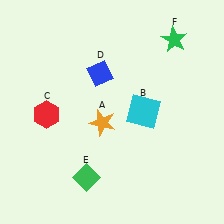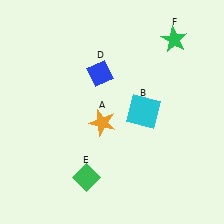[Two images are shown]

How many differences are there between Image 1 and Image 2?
There is 1 difference between the two images.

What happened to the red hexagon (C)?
The red hexagon (C) was removed in Image 2. It was in the bottom-left area of Image 1.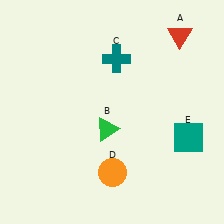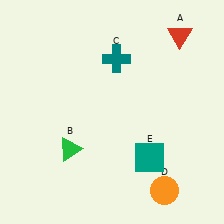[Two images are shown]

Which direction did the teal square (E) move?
The teal square (E) moved left.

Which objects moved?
The objects that moved are: the green triangle (B), the orange circle (D), the teal square (E).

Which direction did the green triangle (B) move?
The green triangle (B) moved left.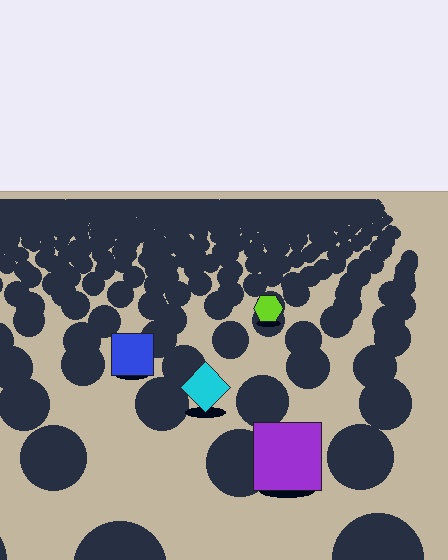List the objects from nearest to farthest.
From nearest to farthest: the purple square, the cyan diamond, the blue square, the lime hexagon.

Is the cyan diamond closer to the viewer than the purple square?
No. The purple square is closer — you can tell from the texture gradient: the ground texture is coarser near it.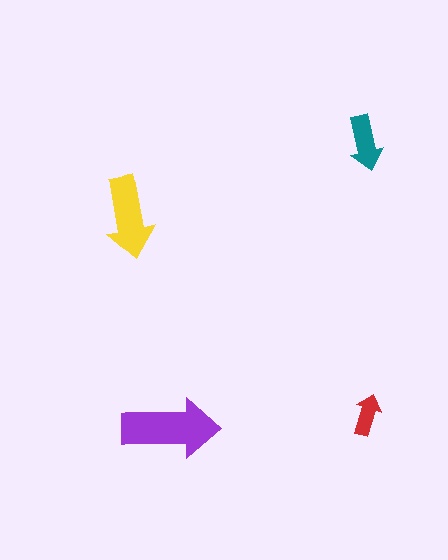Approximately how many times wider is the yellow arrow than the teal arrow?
About 1.5 times wider.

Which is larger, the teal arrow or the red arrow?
The teal one.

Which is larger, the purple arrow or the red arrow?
The purple one.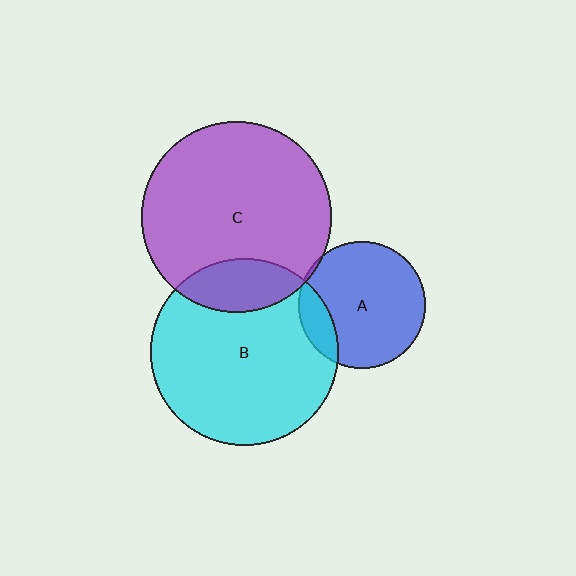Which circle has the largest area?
Circle C (purple).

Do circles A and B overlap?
Yes.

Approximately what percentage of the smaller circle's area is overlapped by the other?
Approximately 15%.